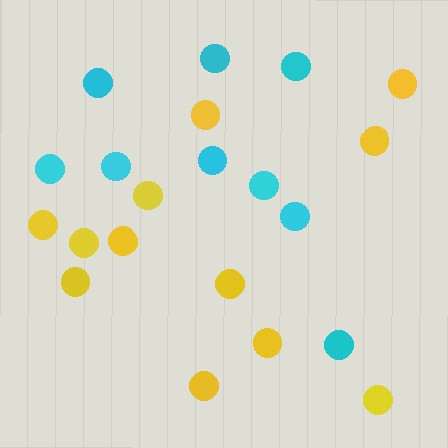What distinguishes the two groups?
There are 2 groups: one group of cyan circles (9) and one group of yellow circles (12).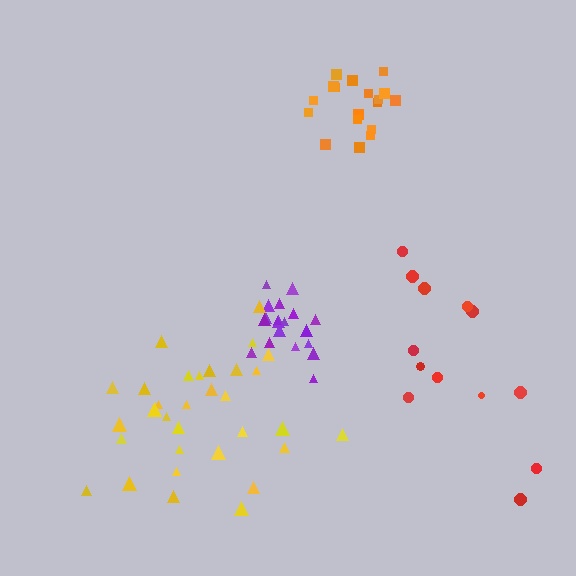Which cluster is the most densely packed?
Purple.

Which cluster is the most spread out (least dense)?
Red.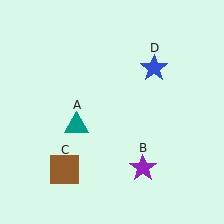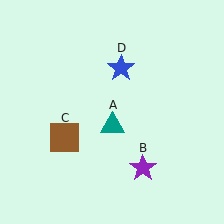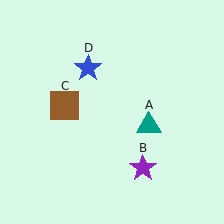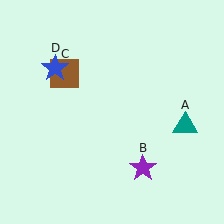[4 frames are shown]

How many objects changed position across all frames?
3 objects changed position: teal triangle (object A), brown square (object C), blue star (object D).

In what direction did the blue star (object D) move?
The blue star (object D) moved left.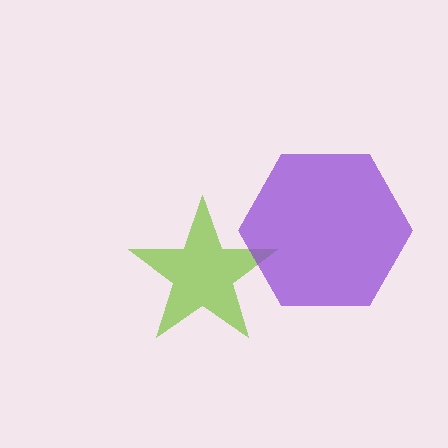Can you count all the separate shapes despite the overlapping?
Yes, there are 2 separate shapes.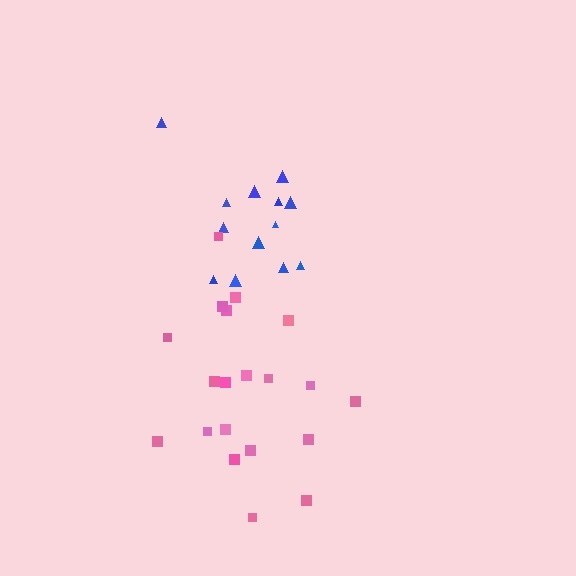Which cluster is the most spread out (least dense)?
Pink.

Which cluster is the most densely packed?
Blue.